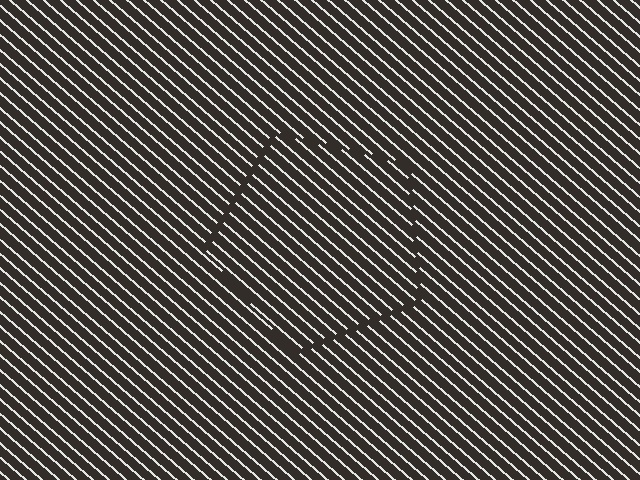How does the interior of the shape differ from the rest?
The interior of the shape contains the same grating, shifted by half a period — the contour is defined by the phase discontinuity where line-ends from the inner and outer gratings abut.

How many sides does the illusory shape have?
5 sides — the line-ends trace a pentagon.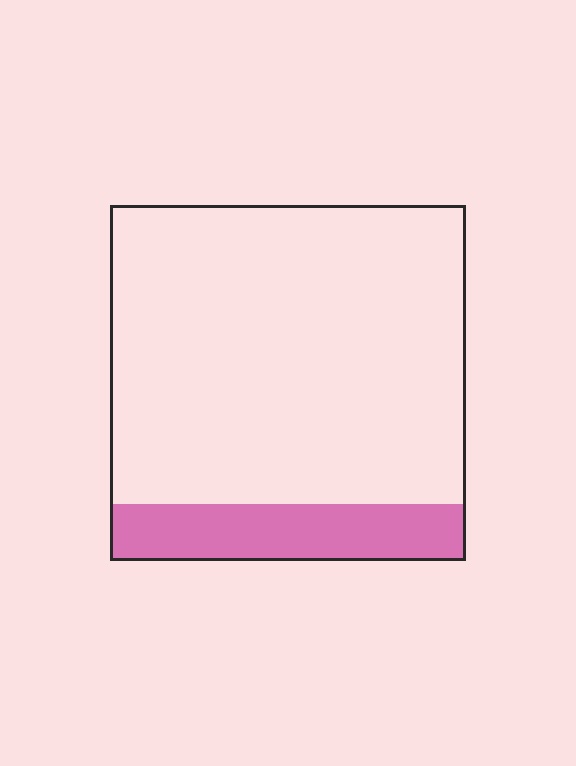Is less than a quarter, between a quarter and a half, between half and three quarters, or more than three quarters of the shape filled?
Less than a quarter.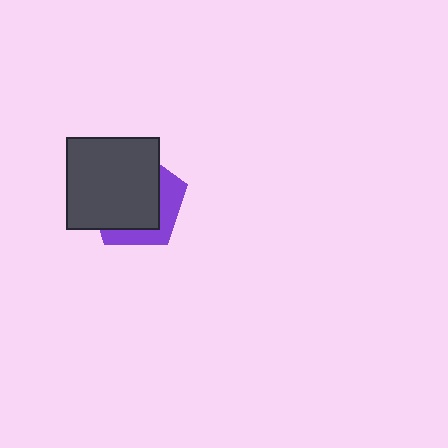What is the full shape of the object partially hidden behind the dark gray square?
The partially hidden object is a purple pentagon.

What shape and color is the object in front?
The object in front is a dark gray square.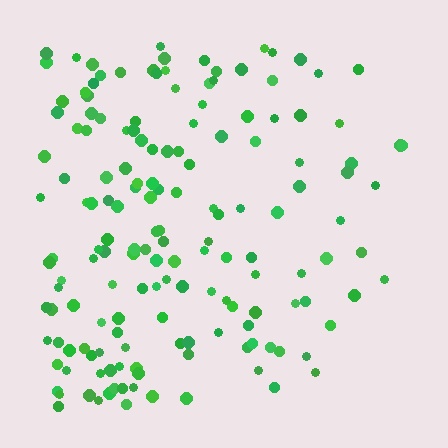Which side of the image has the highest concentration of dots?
The left.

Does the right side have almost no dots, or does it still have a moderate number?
Still a moderate number, just noticeably fewer than the left.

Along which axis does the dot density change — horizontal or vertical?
Horizontal.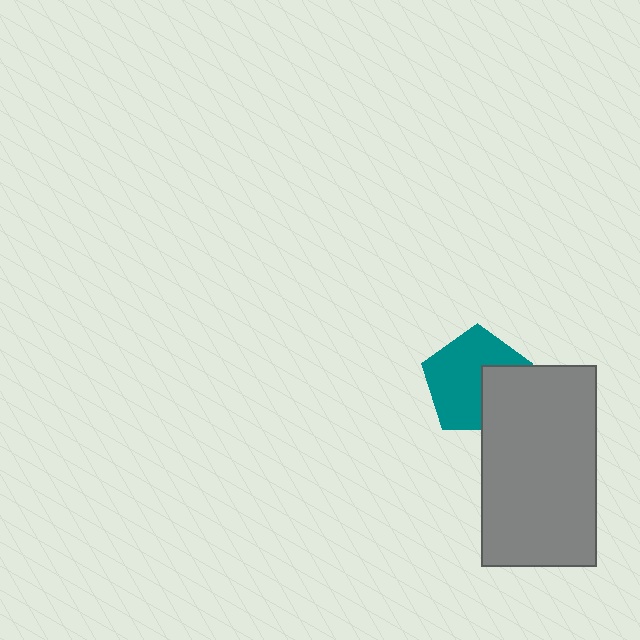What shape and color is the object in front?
The object in front is a gray rectangle.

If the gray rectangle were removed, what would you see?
You would see the complete teal pentagon.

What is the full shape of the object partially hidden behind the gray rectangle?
The partially hidden object is a teal pentagon.